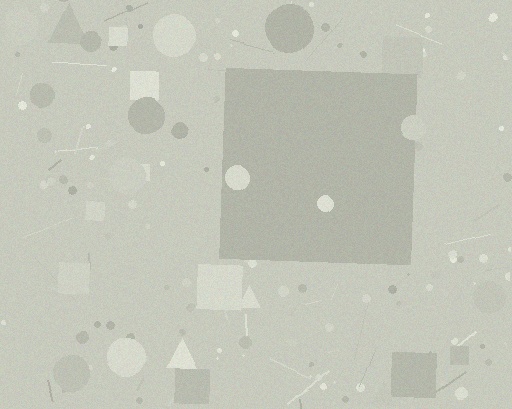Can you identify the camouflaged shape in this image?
The camouflaged shape is a square.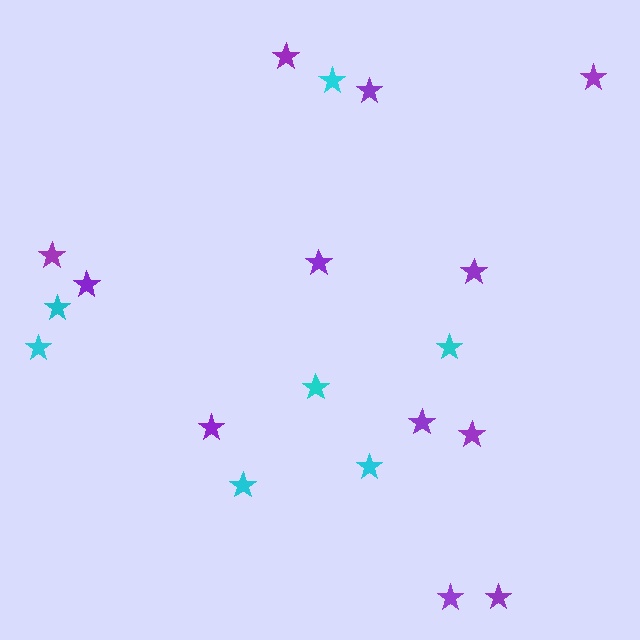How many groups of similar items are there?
There are 2 groups: one group of cyan stars (7) and one group of purple stars (12).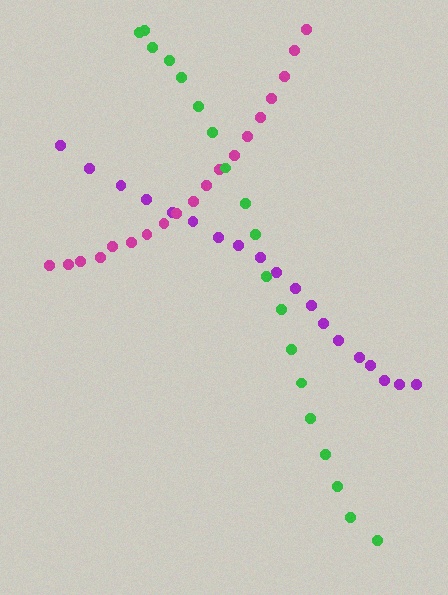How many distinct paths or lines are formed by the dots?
There are 3 distinct paths.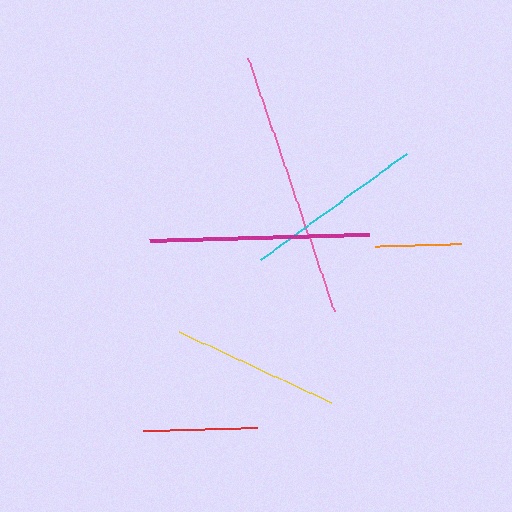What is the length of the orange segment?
The orange segment is approximately 85 pixels long.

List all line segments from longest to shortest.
From longest to shortest: pink, magenta, cyan, yellow, red, orange.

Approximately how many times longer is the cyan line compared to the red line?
The cyan line is approximately 1.6 times the length of the red line.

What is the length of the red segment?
The red segment is approximately 114 pixels long.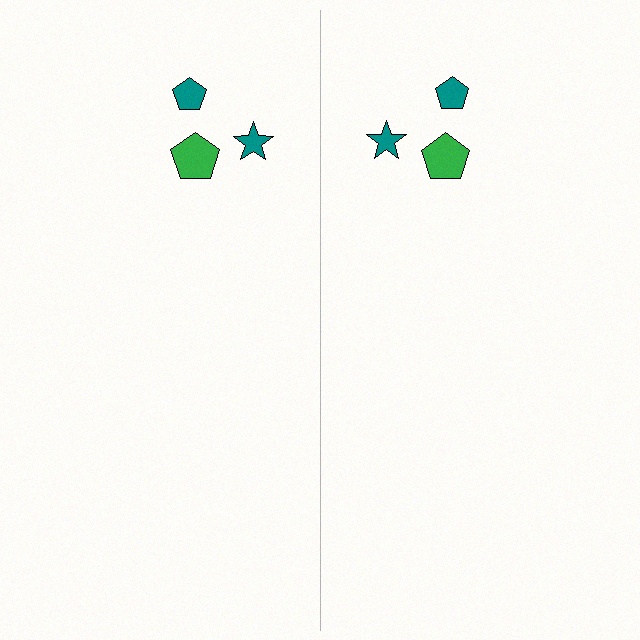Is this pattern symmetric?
Yes, this pattern has bilateral (reflection) symmetry.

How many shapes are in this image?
There are 6 shapes in this image.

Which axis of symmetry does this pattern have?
The pattern has a vertical axis of symmetry running through the center of the image.